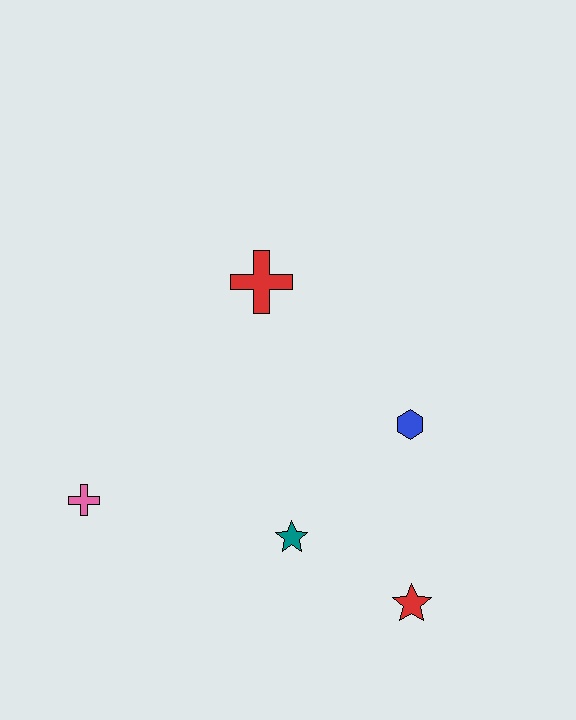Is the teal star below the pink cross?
Yes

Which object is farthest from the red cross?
The red star is farthest from the red cross.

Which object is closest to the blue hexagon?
The teal star is closest to the blue hexagon.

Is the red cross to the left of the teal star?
Yes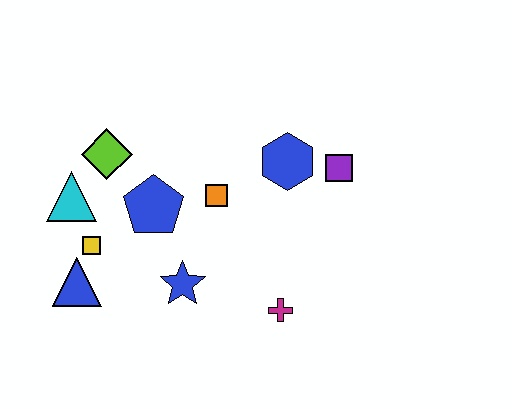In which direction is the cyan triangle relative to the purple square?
The cyan triangle is to the left of the purple square.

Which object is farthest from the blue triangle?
The purple square is farthest from the blue triangle.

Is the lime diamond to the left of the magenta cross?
Yes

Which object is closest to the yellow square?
The blue triangle is closest to the yellow square.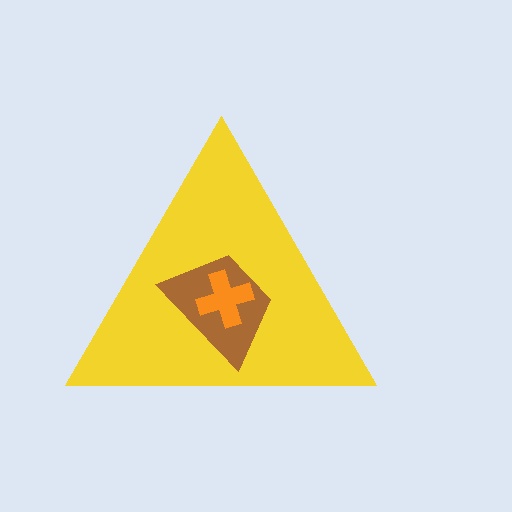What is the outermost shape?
The yellow triangle.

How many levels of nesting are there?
3.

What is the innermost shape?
The orange cross.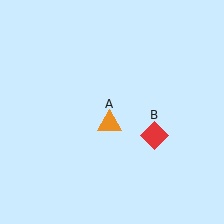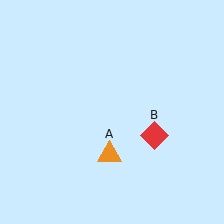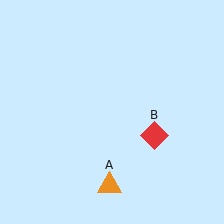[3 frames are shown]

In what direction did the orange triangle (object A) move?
The orange triangle (object A) moved down.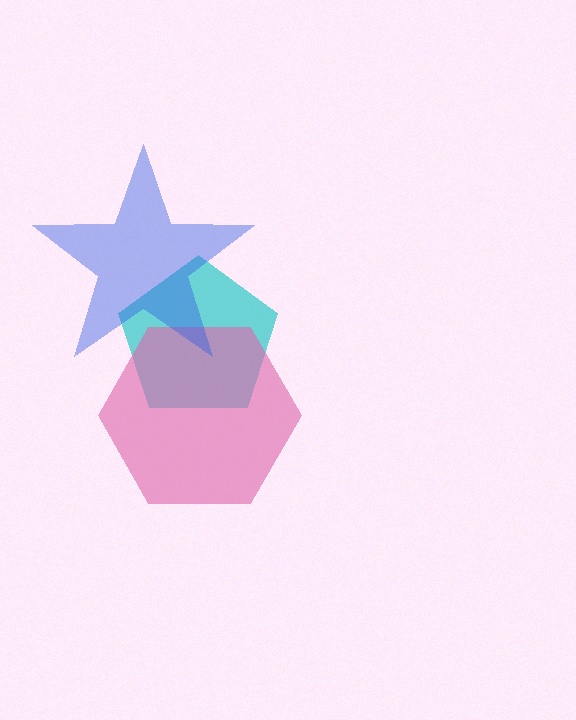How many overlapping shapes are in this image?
There are 3 overlapping shapes in the image.